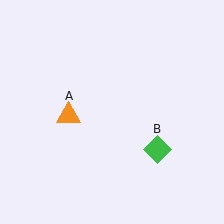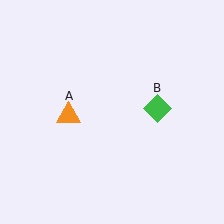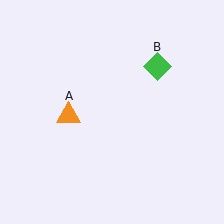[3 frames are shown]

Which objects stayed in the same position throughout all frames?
Orange triangle (object A) remained stationary.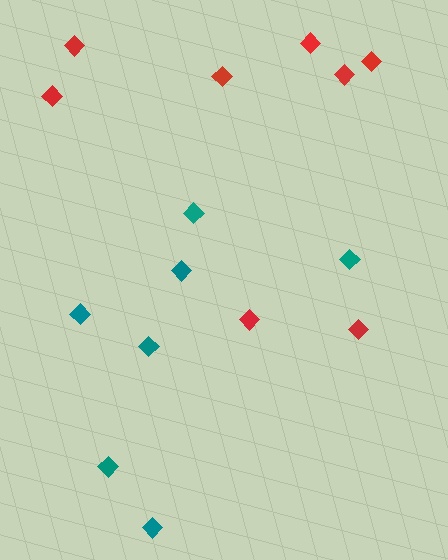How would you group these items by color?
There are 2 groups: one group of teal diamonds (7) and one group of red diamonds (8).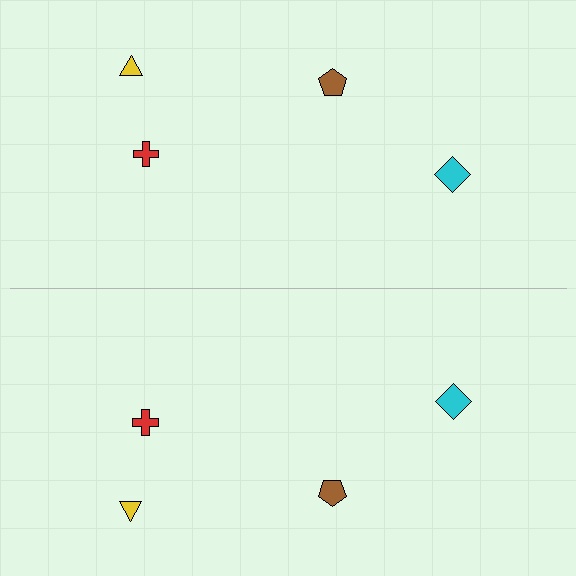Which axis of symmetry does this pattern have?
The pattern has a horizontal axis of symmetry running through the center of the image.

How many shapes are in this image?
There are 8 shapes in this image.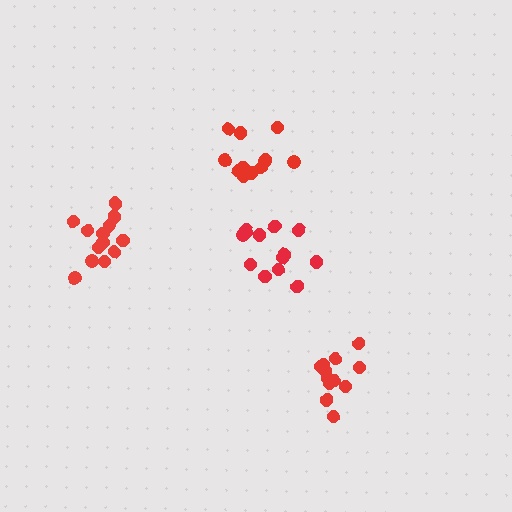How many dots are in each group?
Group 1: 12 dots, Group 2: 13 dots, Group 3: 12 dots, Group 4: 13 dots (50 total).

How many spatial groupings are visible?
There are 4 spatial groupings.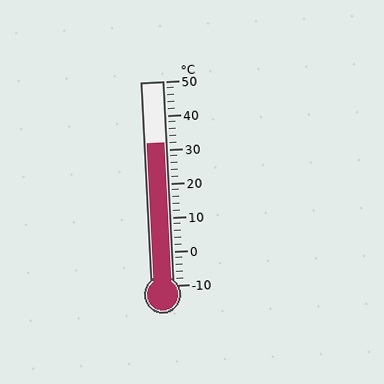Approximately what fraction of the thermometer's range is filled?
The thermometer is filled to approximately 70% of its range.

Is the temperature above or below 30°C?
The temperature is above 30°C.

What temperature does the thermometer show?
The thermometer shows approximately 32°C.